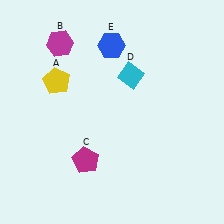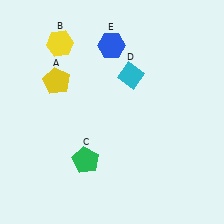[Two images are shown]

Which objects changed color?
B changed from magenta to yellow. C changed from magenta to green.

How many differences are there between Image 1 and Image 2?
There are 2 differences between the two images.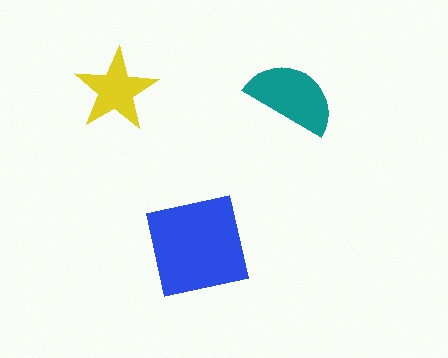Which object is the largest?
The blue square.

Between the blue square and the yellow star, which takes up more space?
The blue square.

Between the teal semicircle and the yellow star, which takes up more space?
The teal semicircle.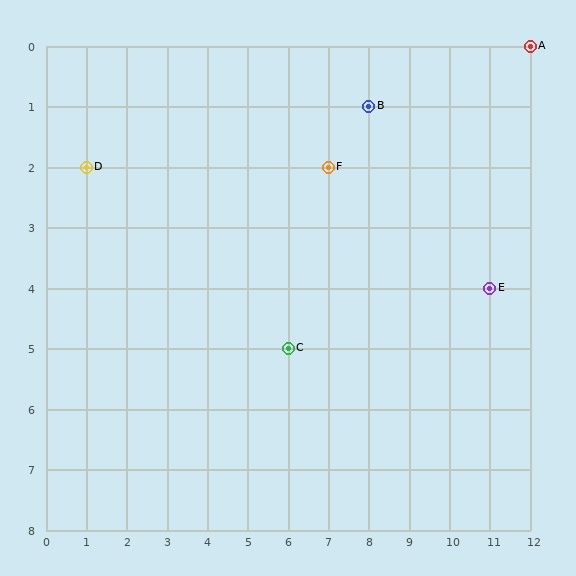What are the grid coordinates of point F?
Point F is at grid coordinates (7, 2).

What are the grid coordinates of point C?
Point C is at grid coordinates (6, 5).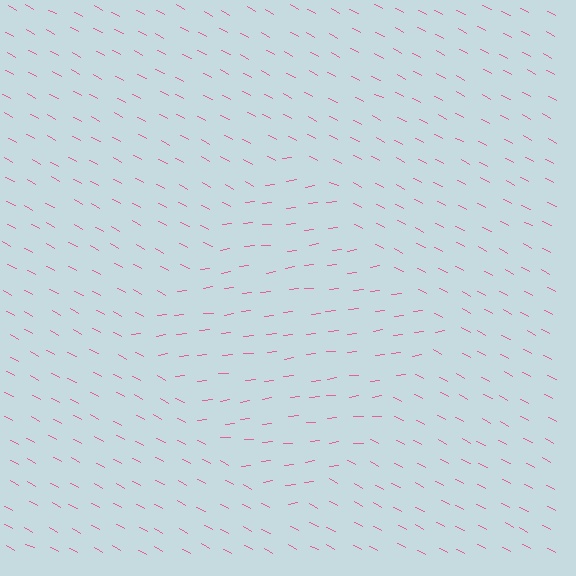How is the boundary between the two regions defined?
The boundary is defined purely by a change in line orientation (approximately 34 degrees difference). All lines are the same color and thickness.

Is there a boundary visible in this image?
Yes, there is a texture boundary formed by a change in line orientation.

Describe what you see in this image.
The image is filled with small pink line segments. A diamond region in the image has lines oriented differently from the surrounding lines, creating a visible texture boundary.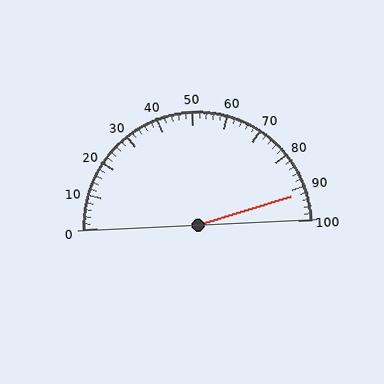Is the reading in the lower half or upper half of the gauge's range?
The reading is in the upper half of the range (0 to 100).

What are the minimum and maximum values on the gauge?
The gauge ranges from 0 to 100.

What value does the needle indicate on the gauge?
The needle indicates approximately 92.